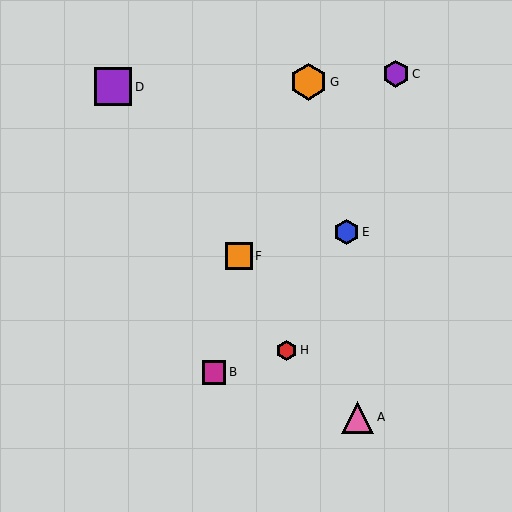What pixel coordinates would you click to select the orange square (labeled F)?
Click at (239, 256) to select the orange square F.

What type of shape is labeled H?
Shape H is a red hexagon.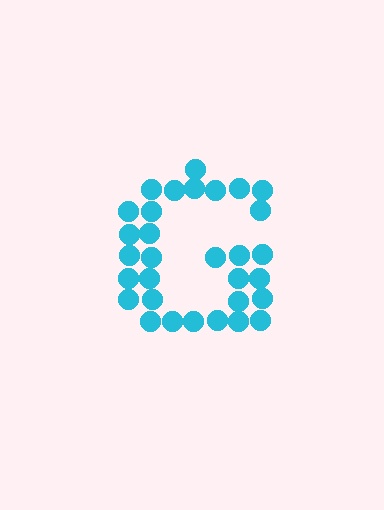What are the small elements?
The small elements are circles.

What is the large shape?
The large shape is the letter G.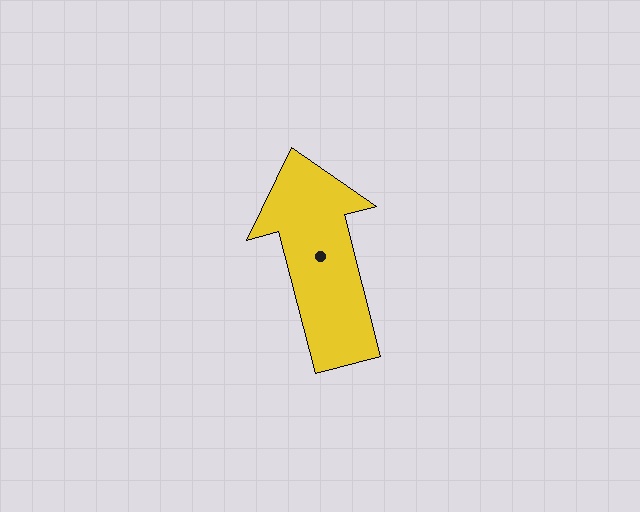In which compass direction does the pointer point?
North.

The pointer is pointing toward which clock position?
Roughly 12 o'clock.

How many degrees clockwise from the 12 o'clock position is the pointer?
Approximately 346 degrees.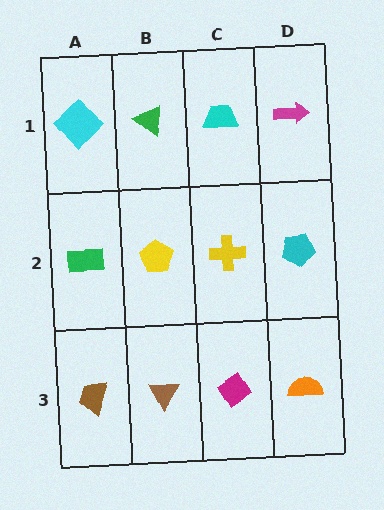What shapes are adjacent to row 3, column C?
A yellow cross (row 2, column C), a brown triangle (row 3, column B), an orange semicircle (row 3, column D).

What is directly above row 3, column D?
A cyan pentagon.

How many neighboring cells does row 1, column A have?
2.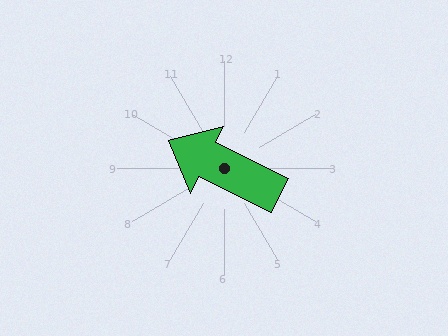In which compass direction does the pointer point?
Northwest.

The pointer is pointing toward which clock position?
Roughly 10 o'clock.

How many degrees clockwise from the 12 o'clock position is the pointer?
Approximately 296 degrees.